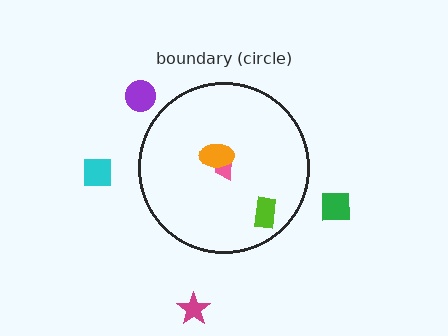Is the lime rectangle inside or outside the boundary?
Inside.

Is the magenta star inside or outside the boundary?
Outside.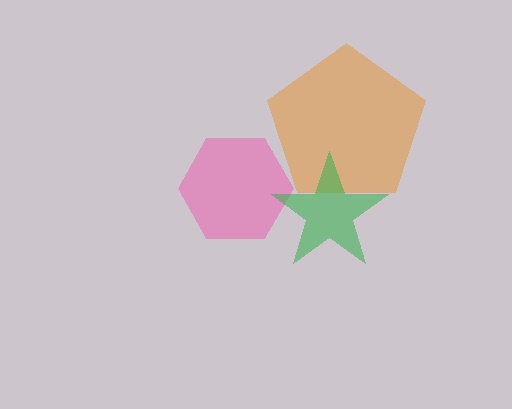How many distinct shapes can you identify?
There are 3 distinct shapes: a pink hexagon, an orange pentagon, a green star.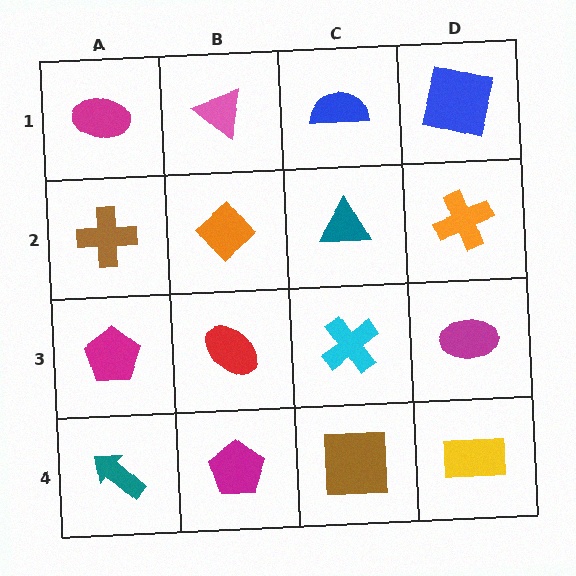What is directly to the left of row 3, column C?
A red ellipse.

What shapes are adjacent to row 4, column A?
A magenta pentagon (row 3, column A), a magenta pentagon (row 4, column B).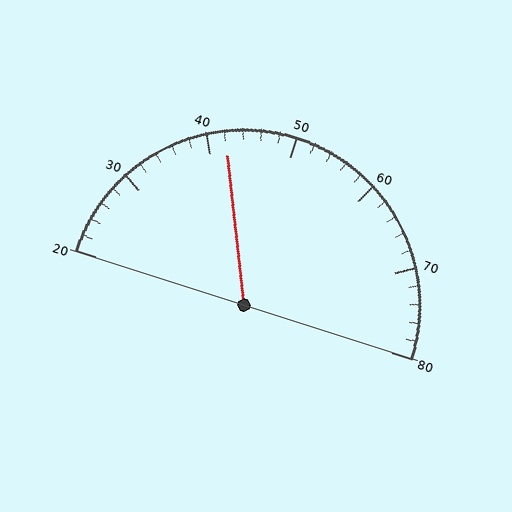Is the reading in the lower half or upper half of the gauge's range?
The reading is in the lower half of the range (20 to 80).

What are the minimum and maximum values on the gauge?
The gauge ranges from 20 to 80.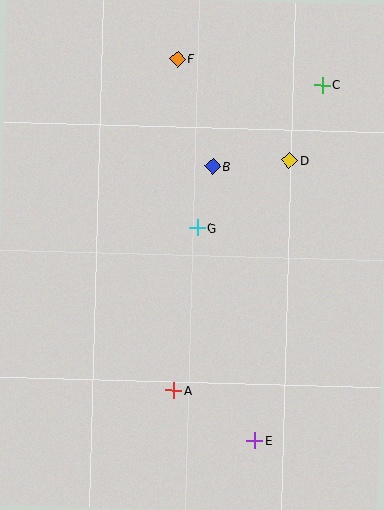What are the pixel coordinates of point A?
Point A is at (174, 390).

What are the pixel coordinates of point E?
Point E is at (255, 441).